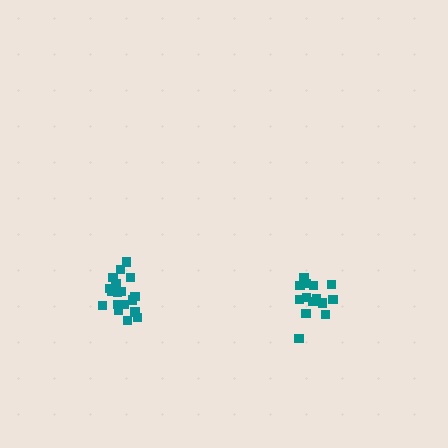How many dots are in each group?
Group 1: 15 dots, Group 2: 18 dots (33 total).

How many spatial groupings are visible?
There are 2 spatial groupings.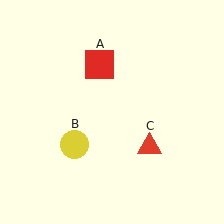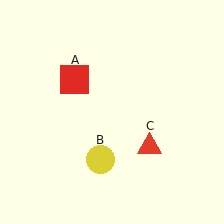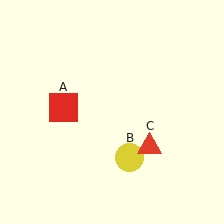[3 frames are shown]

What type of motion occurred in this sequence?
The red square (object A), yellow circle (object B) rotated counterclockwise around the center of the scene.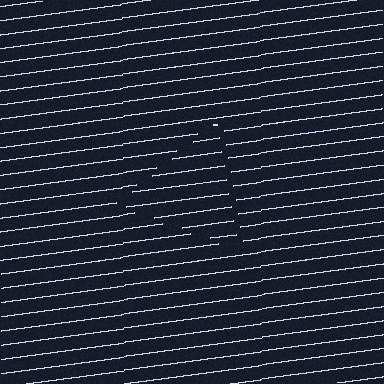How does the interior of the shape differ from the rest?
The interior of the shape contains the same grating, shifted by half a period — the contour is defined by the phase discontinuity where line-ends from the inner and outer gratings abut.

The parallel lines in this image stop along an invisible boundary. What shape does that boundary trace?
An illusory triangle. The interior of the shape contains the same grating, shifted by half a period — the contour is defined by the phase discontinuity where line-ends from the inner and outer gratings abut.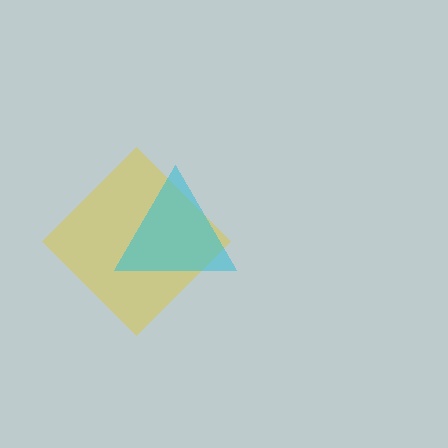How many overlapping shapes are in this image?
There are 2 overlapping shapes in the image.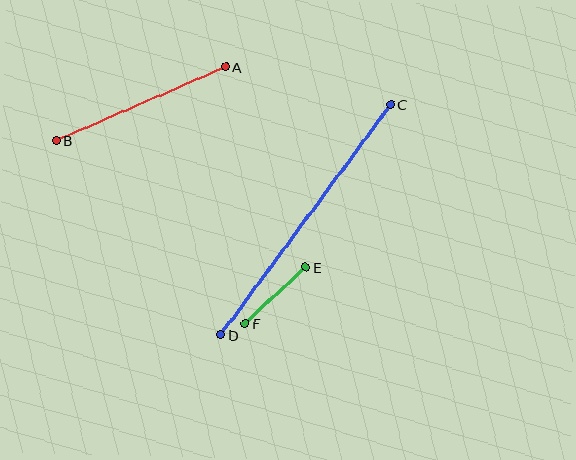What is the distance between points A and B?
The distance is approximately 184 pixels.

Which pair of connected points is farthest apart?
Points C and D are farthest apart.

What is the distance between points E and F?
The distance is approximately 83 pixels.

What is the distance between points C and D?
The distance is approximately 286 pixels.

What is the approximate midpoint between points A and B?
The midpoint is at approximately (141, 104) pixels.